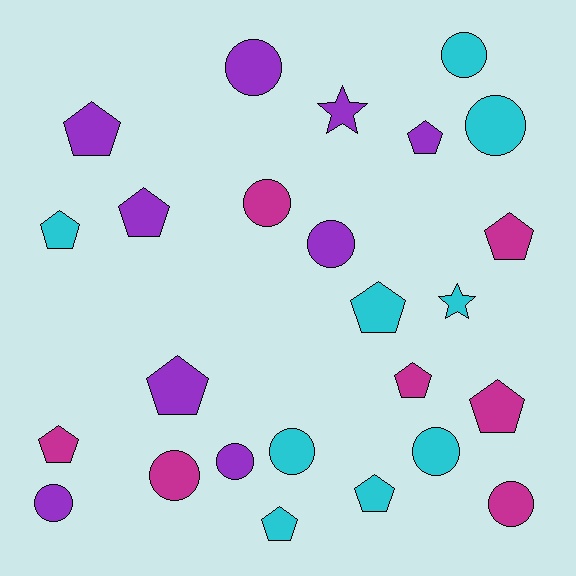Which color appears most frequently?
Cyan, with 9 objects.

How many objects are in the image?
There are 25 objects.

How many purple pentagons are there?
There are 4 purple pentagons.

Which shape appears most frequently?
Pentagon, with 12 objects.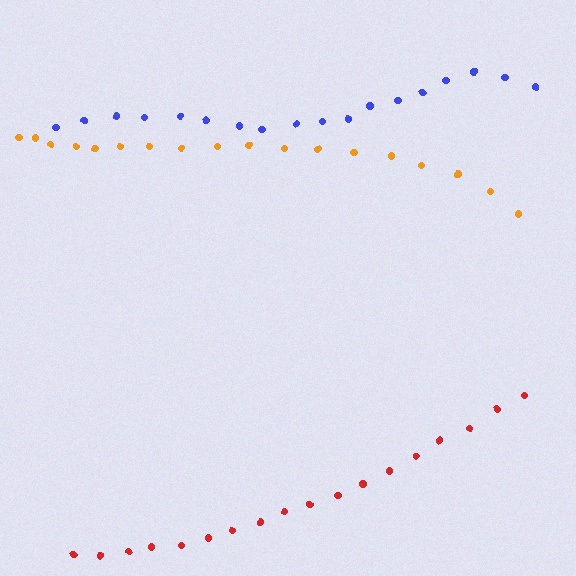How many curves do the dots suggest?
There are 3 distinct paths.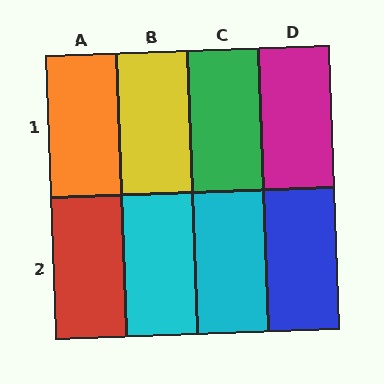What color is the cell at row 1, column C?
Green.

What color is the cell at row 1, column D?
Magenta.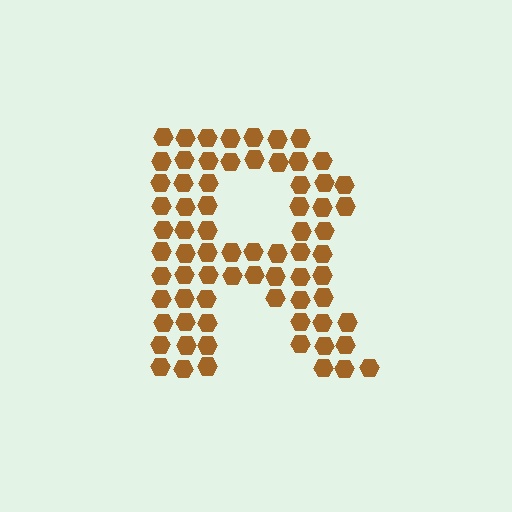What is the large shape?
The large shape is the letter R.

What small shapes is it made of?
It is made of small hexagons.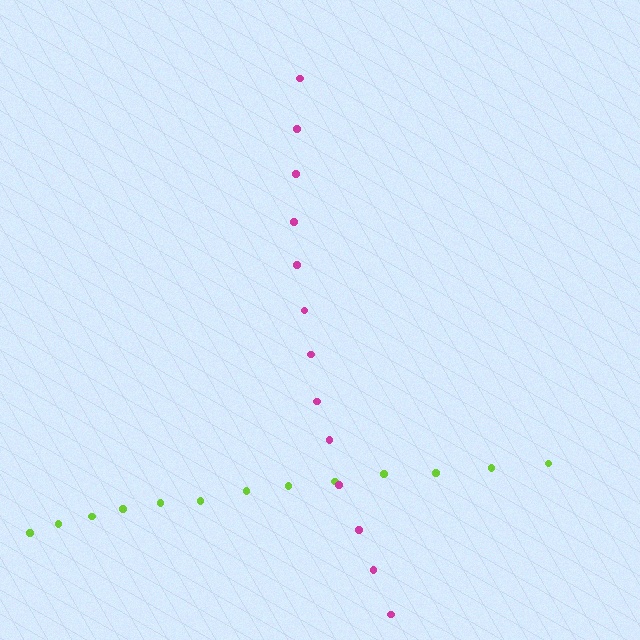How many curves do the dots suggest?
There are 2 distinct paths.